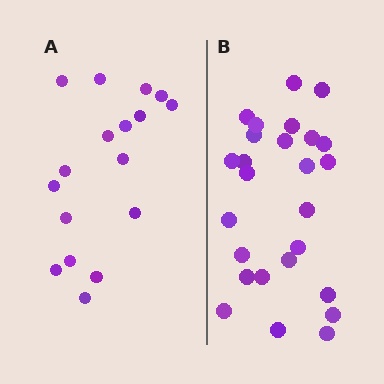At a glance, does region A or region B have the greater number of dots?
Region B (the right region) has more dots.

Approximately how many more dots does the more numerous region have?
Region B has roughly 8 or so more dots than region A.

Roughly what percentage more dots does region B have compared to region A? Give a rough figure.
About 55% more.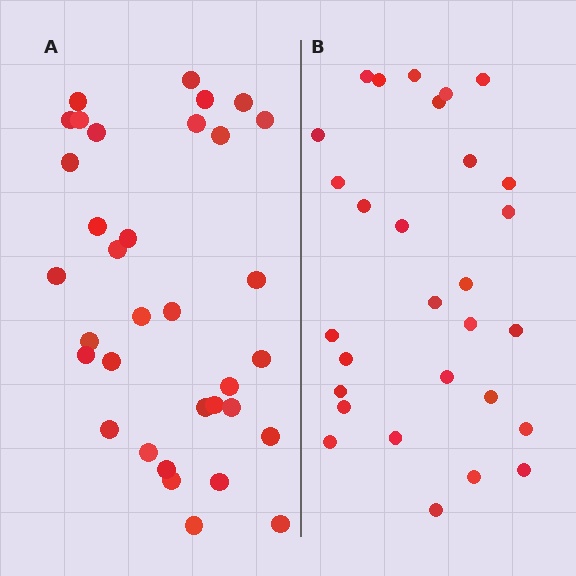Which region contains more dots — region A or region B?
Region A (the left region) has more dots.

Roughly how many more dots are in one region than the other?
Region A has about 5 more dots than region B.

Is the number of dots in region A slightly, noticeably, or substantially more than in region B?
Region A has only slightly more — the two regions are fairly close. The ratio is roughly 1.2 to 1.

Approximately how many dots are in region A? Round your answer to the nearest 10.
About 30 dots. (The exact count is 34, which rounds to 30.)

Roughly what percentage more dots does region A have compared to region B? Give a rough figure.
About 15% more.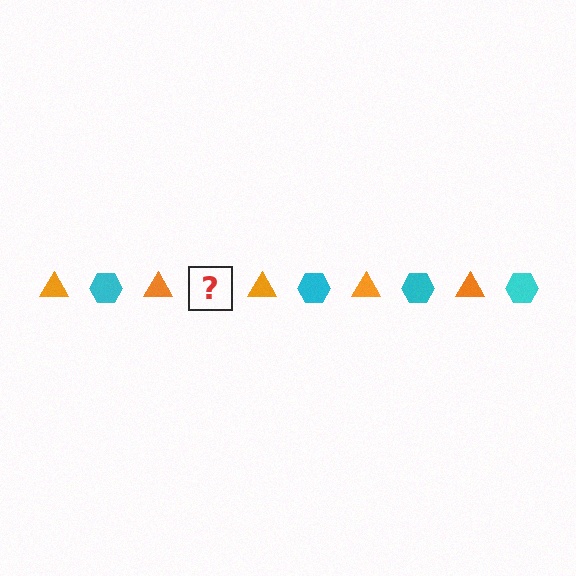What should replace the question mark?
The question mark should be replaced with a cyan hexagon.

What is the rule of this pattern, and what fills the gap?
The rule is that the pattern alternates between orange triangle and cyan hexagon. The gap should be filled with a cyan hexagon.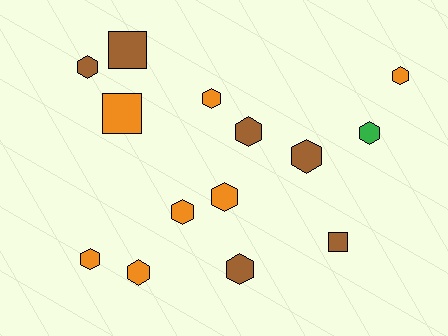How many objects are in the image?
There are 14 objects.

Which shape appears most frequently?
Hexagon, with 11 objects.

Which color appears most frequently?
Orange, with 7 objects.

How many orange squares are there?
There is 1 orange square.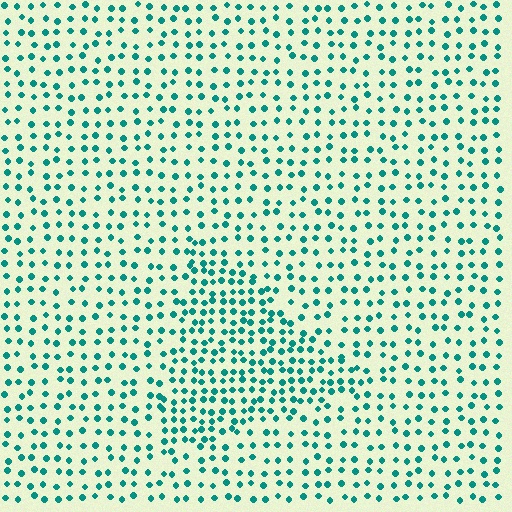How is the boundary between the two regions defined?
The boundary is defined by a change in element density (approximately 1.7x ratio). All elements are the same color, size, and shape.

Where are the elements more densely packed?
The elements are more densely packed inside the triangle boundary.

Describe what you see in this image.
The image contains small teal elements arranged at two different densities. A triangle-shaped region is visible where the elements are more densely packed than the surrounding area.